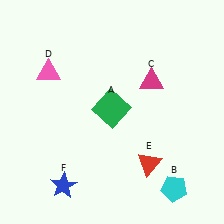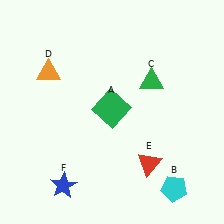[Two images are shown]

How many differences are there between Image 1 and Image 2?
There are 2 differences between the two images.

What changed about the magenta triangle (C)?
In Image 1, C is magenta. In Image 2, it changed to green.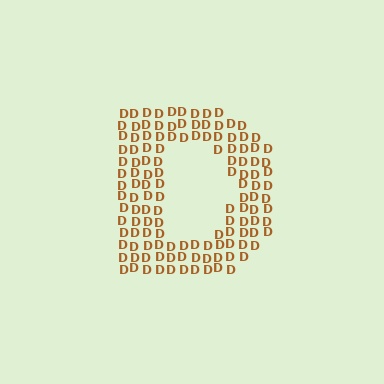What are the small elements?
The small elements are letter D's.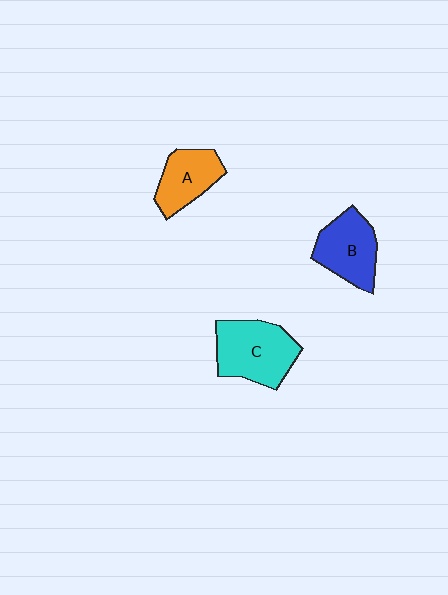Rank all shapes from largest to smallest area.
From largest to smallest: C (cyan), B (blue), A (orange).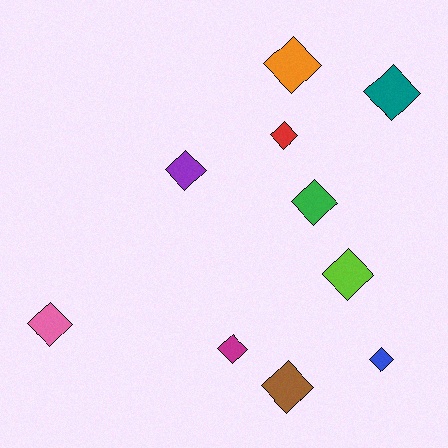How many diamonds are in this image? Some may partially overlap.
There are 10 diamonds.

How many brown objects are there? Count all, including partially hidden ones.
There is 1 brown object.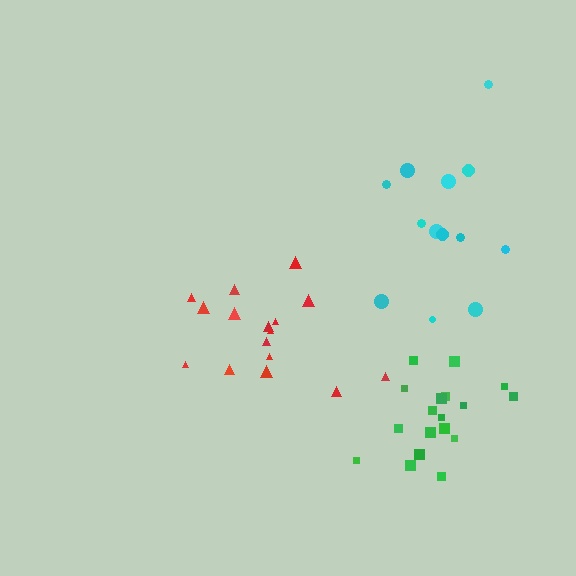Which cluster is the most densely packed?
Green.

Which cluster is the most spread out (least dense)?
Cyan.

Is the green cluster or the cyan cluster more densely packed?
Green.